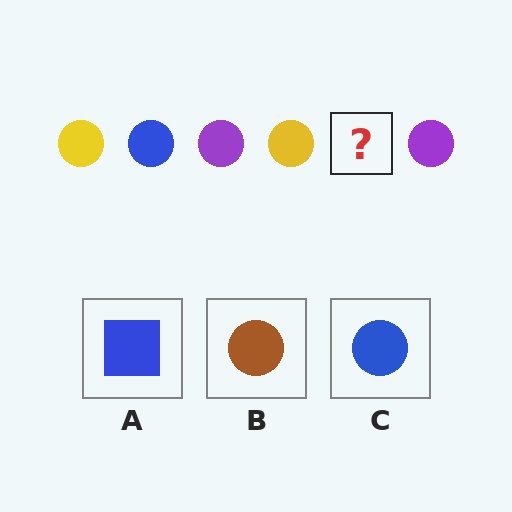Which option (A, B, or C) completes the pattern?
C.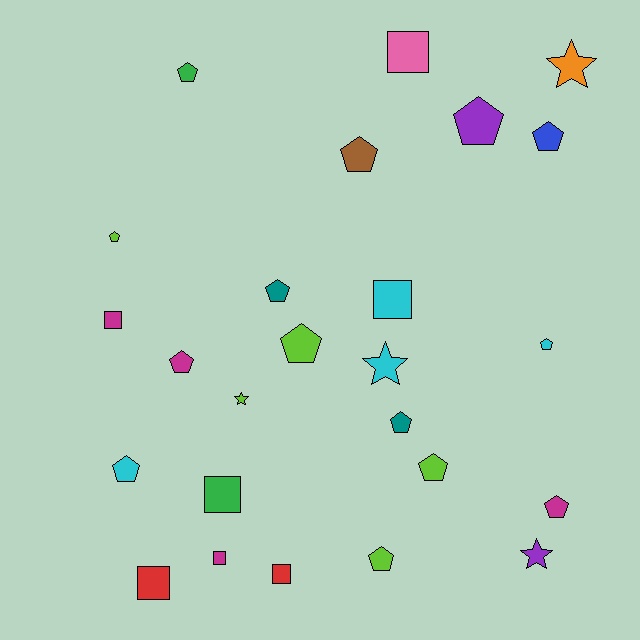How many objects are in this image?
There are 25 objects.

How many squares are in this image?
There are 7 squares.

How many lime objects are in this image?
There are 5 lime objects.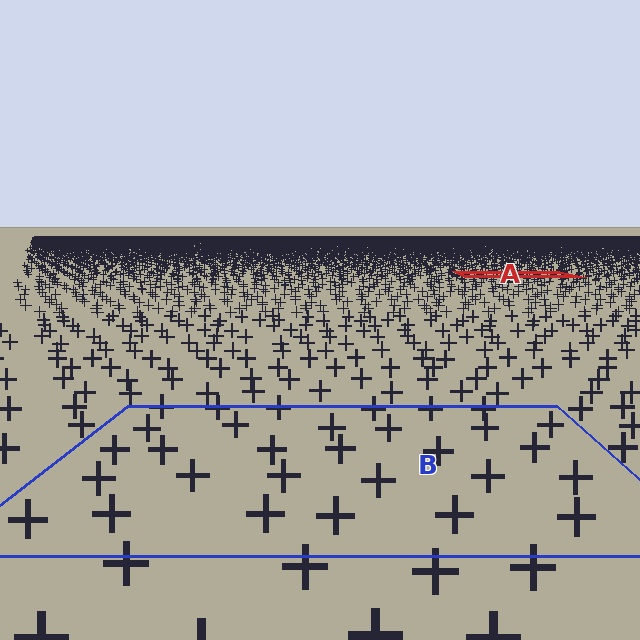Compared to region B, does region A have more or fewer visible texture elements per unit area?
Region A has more texture elements per unit area — they are packed more densely because it is farther away.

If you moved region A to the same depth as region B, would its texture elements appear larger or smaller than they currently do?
They would appear larger. At a closer depth, the same texture elements are projected at a bigger on-screen size.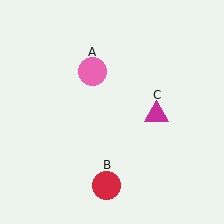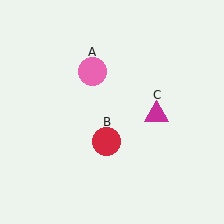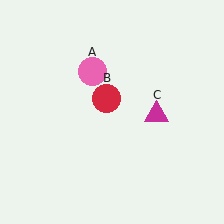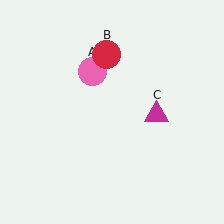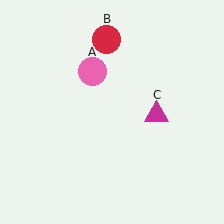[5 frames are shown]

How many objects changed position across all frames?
1 object changed position: red circle (object B).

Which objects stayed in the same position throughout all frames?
Pink circle (object A) and magenta triangle (object C) remained stationary.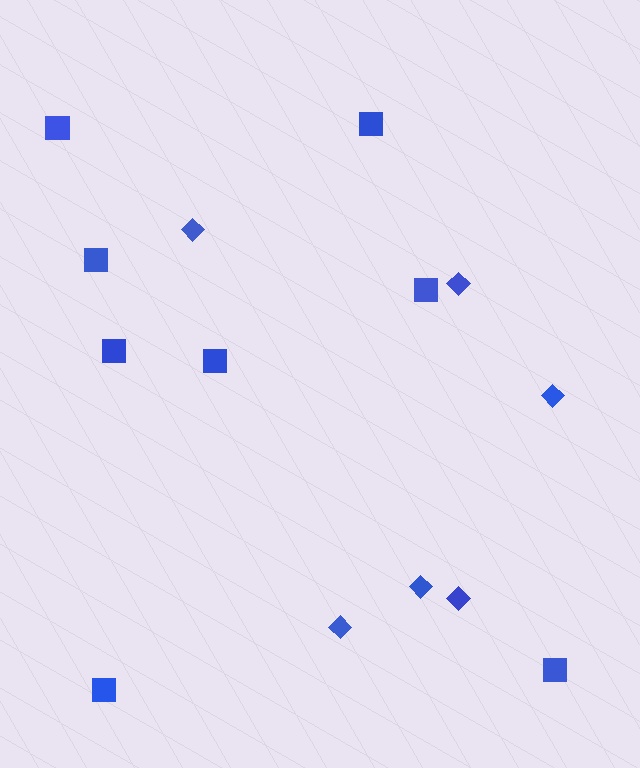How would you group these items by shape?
There are 2 groups: one group of squares (8) and one group of diamonds (6).